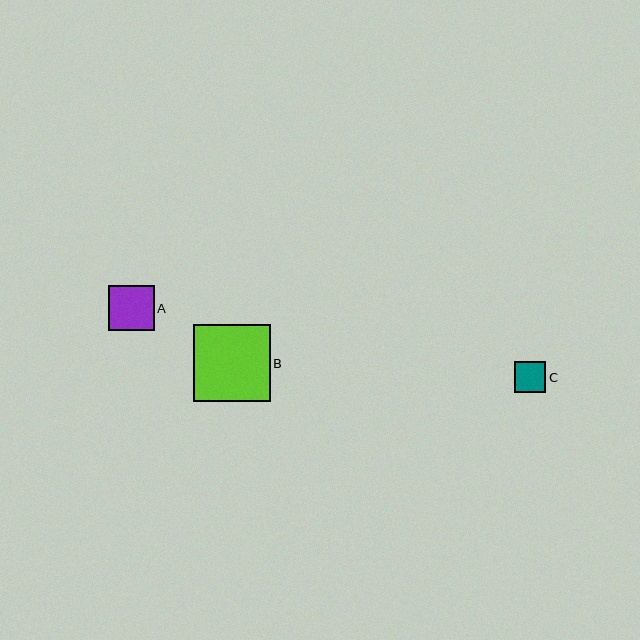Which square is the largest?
Square B is the largest with a size of approximately 77 pixels.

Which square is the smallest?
Square C is the smallest with a size of approximately 31 pixels.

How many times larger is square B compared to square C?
Square B is approximately 2.5 times the size of square C.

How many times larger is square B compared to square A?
Square B is approximately 1.7 times the size of square A.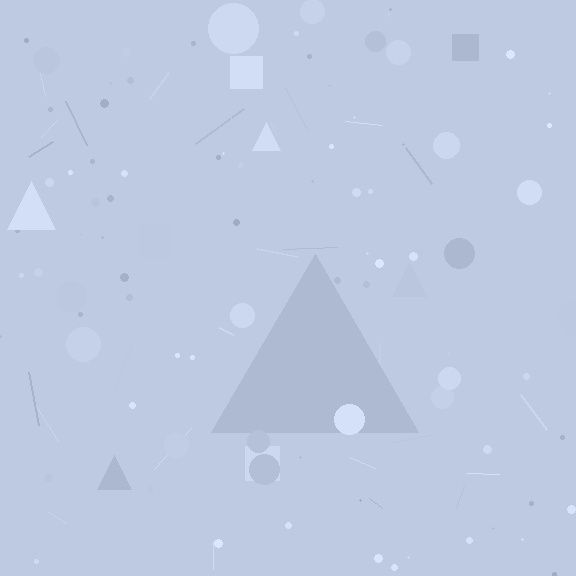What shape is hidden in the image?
A triangle is hidden in the image.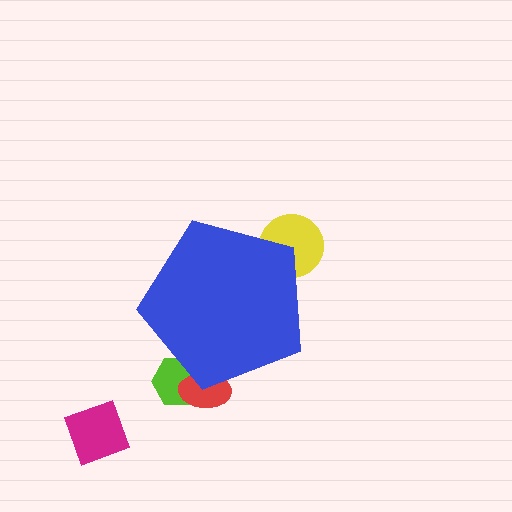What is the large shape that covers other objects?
A blue pentagon.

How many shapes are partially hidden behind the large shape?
3 shapes are partially hidden.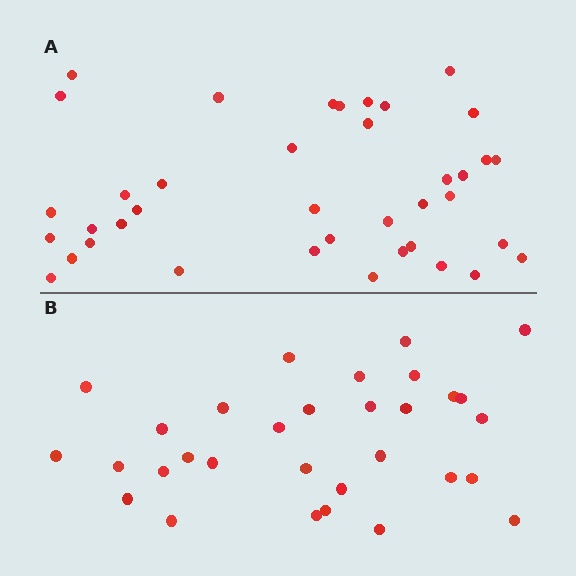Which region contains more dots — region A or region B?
Region A (the top region) has more dots.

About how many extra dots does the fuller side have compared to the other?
Region A has roughly 8 or so more dots than region B.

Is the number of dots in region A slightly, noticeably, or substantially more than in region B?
Region A has noticeably more, but not dramatically so. The ratio is roughly 1.3 to 1.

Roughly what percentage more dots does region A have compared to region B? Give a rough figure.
About 25% more.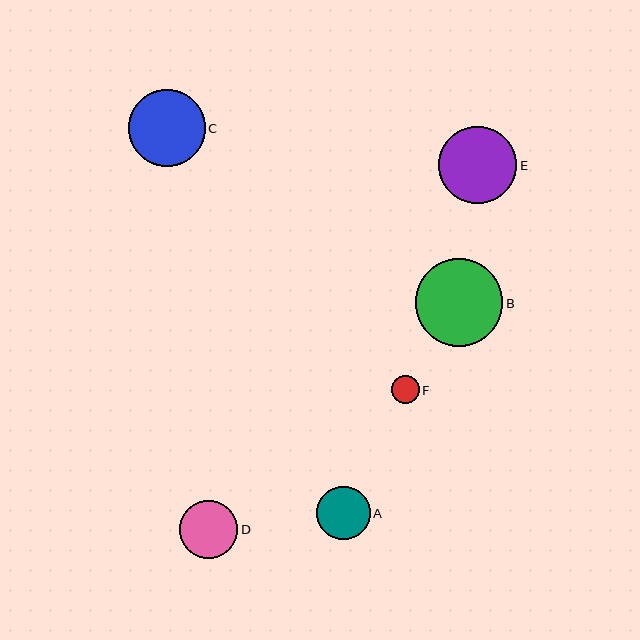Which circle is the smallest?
Circle F is the smallest with a size of approximately 28 pixels.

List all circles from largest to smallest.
From largest to smallest: B, E, C, D, A, F.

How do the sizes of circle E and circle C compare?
Circle E and circle C are approximately the same size.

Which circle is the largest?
Circle B is the largest with a size of approximately 88 pixels.